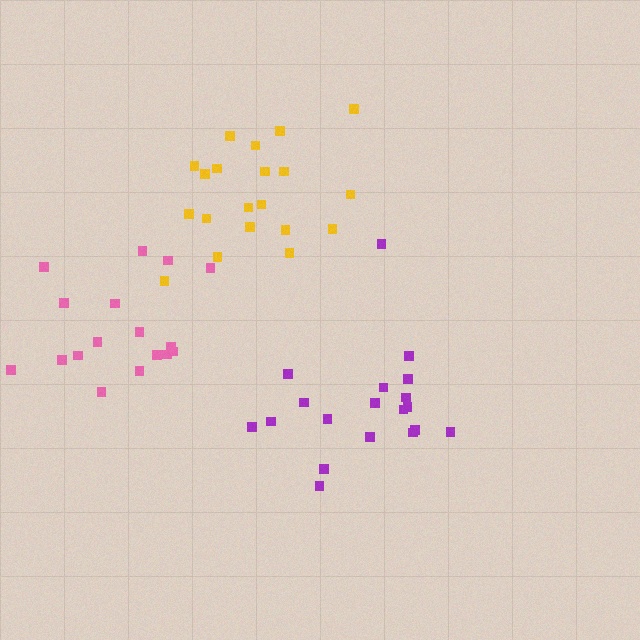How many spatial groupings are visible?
There are 3 spatial groupings.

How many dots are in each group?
Group 1: 19 dots, Group 2: 17 dots, Group 3: 20 dots (56 total).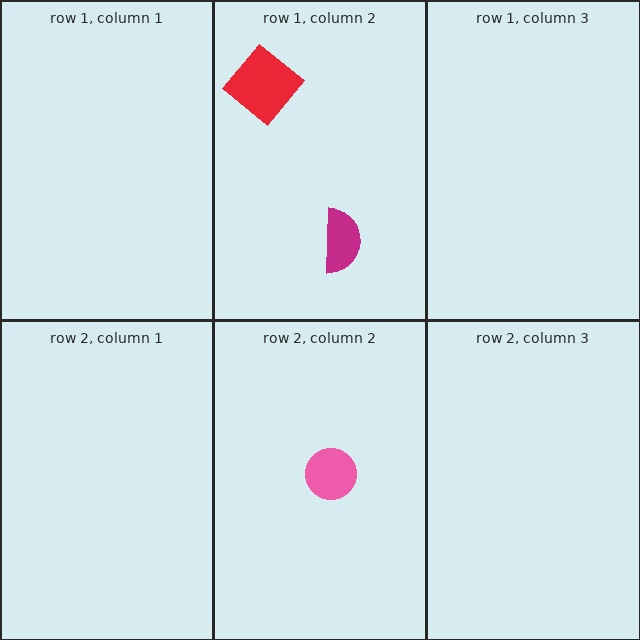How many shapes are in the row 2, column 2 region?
1.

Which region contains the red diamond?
The row 1, column 2 region.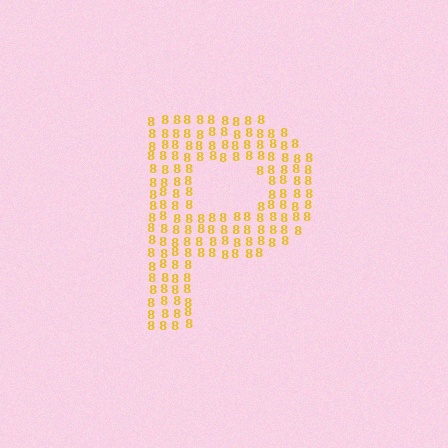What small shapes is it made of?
It is made of small digit 8's.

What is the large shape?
The large shape is the letter P.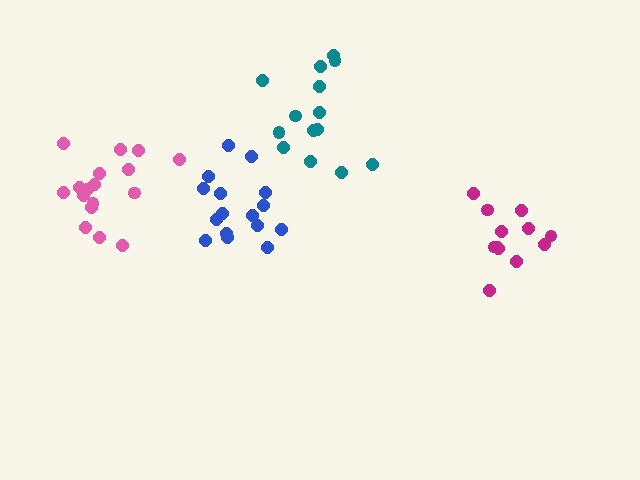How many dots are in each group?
Group 1: 12 dots, Group 2: 17 dots, Group 3: 16 dots, Group 4: 14 dots (59 total).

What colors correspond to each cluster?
The clusters are colored: magenta, pink, blue, teal.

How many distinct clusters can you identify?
There are 4 distinct clusters.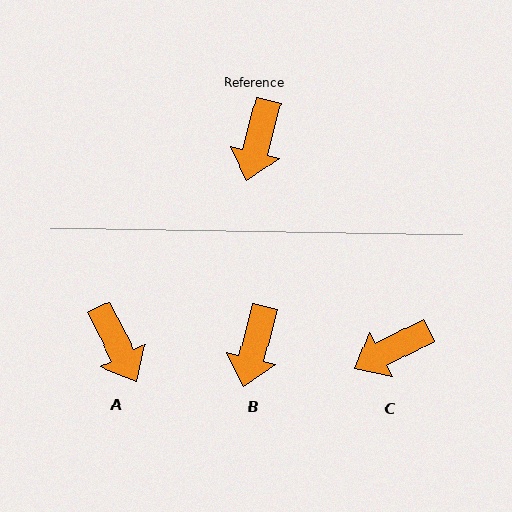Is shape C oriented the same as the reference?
No, it is off by about 48 degrees.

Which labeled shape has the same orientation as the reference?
B.